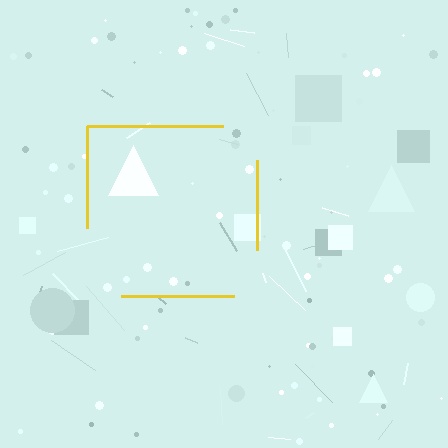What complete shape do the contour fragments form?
The contour fragments form a square.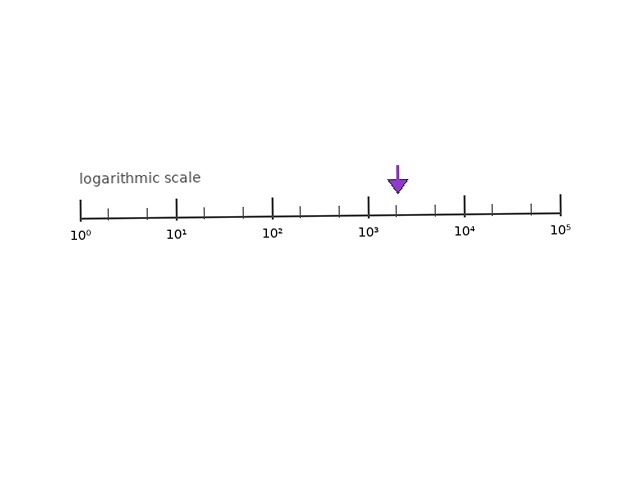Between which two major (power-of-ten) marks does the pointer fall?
The pointer is between 1000 and 10000.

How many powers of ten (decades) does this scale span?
The scale spans 5 decades, from 1 to 100000.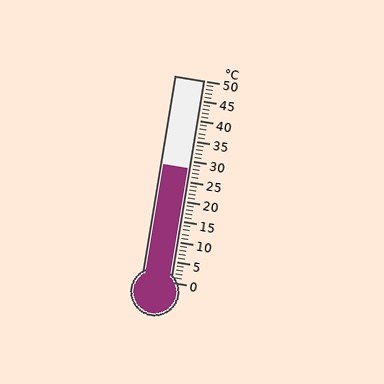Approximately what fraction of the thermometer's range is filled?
The thermometer is filled to approximately 55% of its range.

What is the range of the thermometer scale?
The thermometer scale ranges from 0°C to 50°C.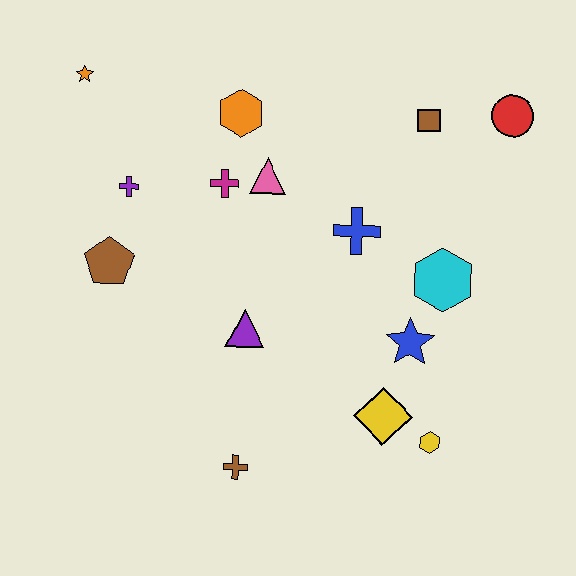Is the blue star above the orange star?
No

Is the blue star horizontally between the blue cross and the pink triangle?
No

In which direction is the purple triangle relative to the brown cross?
The purple triangle is above the brown cross.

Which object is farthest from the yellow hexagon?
The orange star is farthest from the yellow hexagon.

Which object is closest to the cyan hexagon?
The blue star is closest to the cyan hexagon.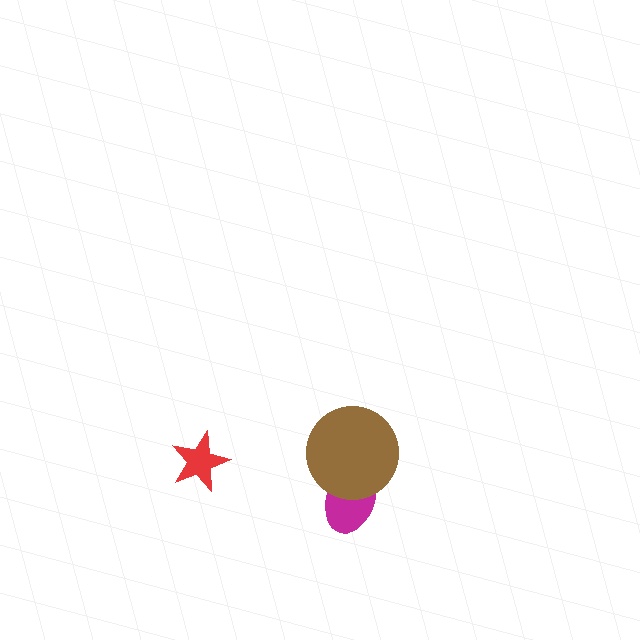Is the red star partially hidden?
No, no other shape covers it.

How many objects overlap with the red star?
0 objects overlap with the red star.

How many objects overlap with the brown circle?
1 object overlaps with the brown circle.